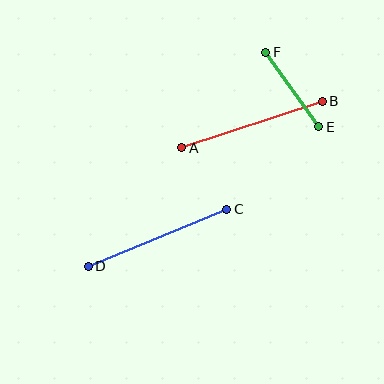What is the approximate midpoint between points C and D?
The midpoint is at approximately (158, 238) pixels.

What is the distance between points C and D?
The distance is approximately 149 pixels.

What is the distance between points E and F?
The distance is approximately 91 pixels.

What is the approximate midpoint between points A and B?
The midpoint is at approximately (252, 124) pixels.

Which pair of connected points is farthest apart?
Points C and D are farthest apart.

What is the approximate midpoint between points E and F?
The midpoint is at approximately (292, 89) pixels.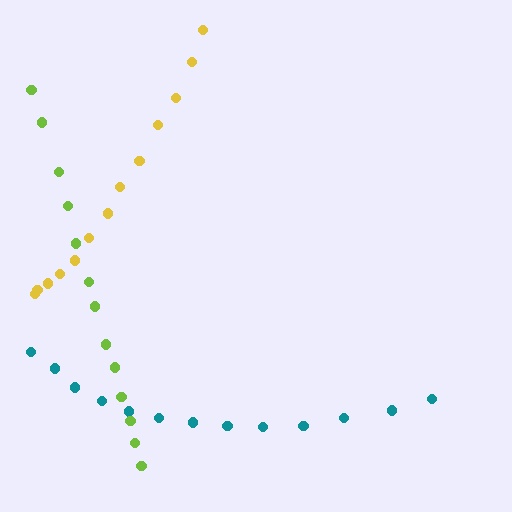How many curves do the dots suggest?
There are 3 distinct paths.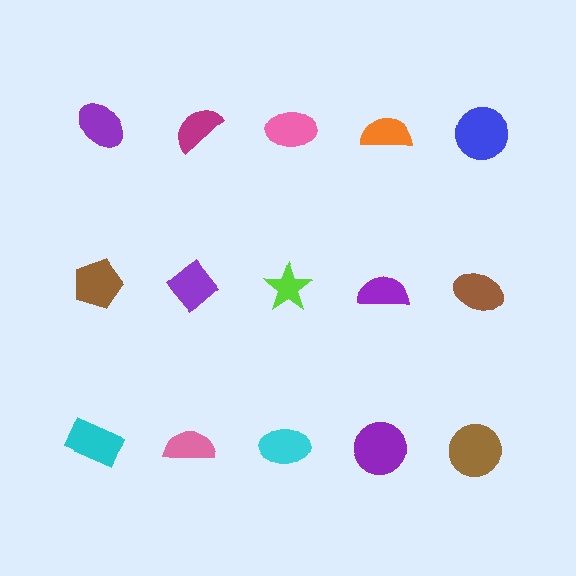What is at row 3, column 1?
A cyan rectangle.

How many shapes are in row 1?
5 shapes.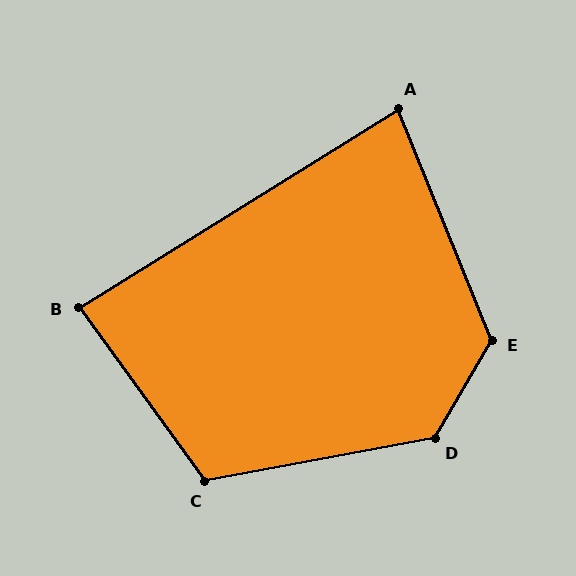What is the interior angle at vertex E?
Approximately 128 degrees (obtuse).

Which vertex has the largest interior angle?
D, at approximately 131 degrees.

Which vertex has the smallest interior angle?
A, at approximately 80 degrees.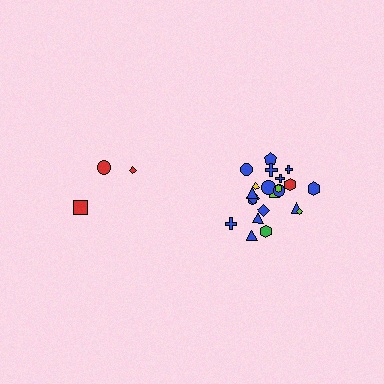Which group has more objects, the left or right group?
The right group.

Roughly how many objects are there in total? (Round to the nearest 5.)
Roughly 25 objects in total.